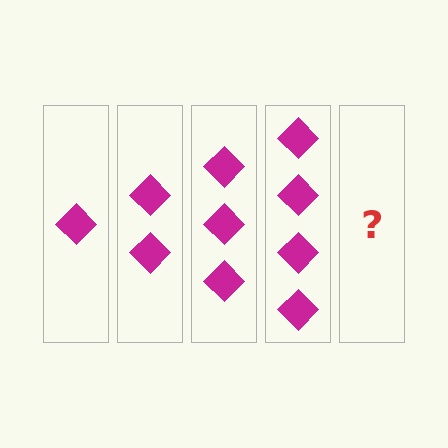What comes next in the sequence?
The next element should be 5 diamonds.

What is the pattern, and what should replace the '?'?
The pattern is that each step adds one more diamond. The '?' should be 5 diamonds.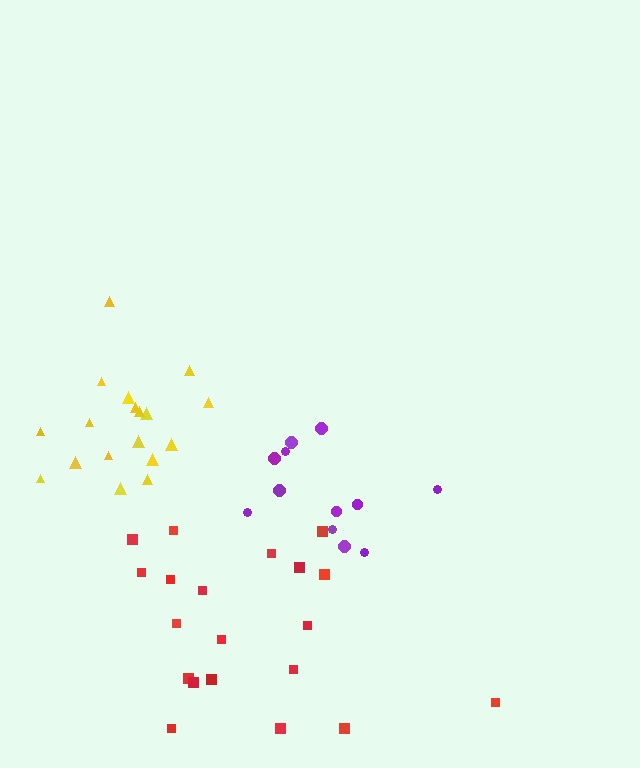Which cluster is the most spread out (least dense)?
Red.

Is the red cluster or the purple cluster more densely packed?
Purple.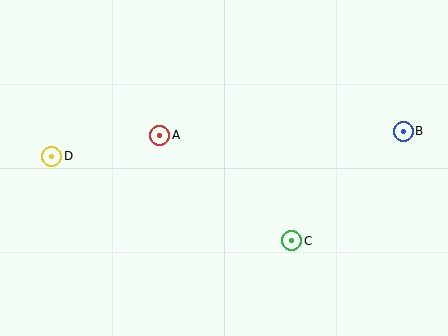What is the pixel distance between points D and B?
The distance between D and B is 352 pixels.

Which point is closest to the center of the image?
Point A at (160, 135) is closest to the center.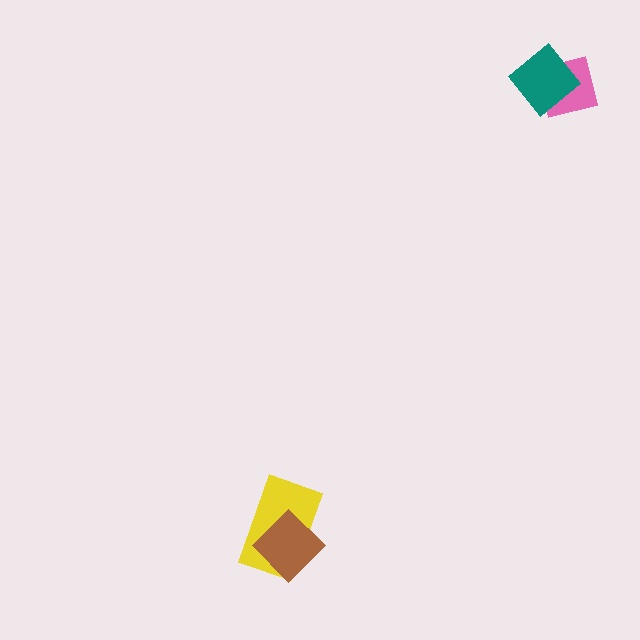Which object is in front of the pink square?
The teal diamond is in front of the pink square.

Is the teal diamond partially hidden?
No, no other shape covers it.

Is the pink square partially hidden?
Yes, it is partially covered by another shape.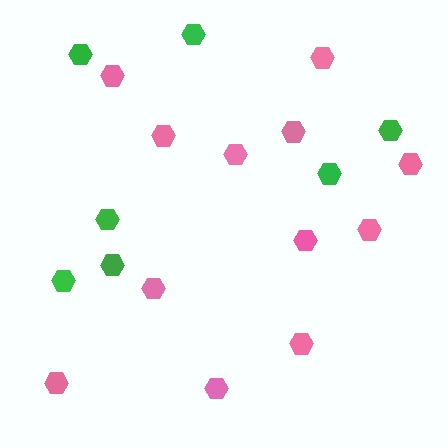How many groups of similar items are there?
There are 2 groups: one group of pink hexagons (12) and one group of green hexagons (7).